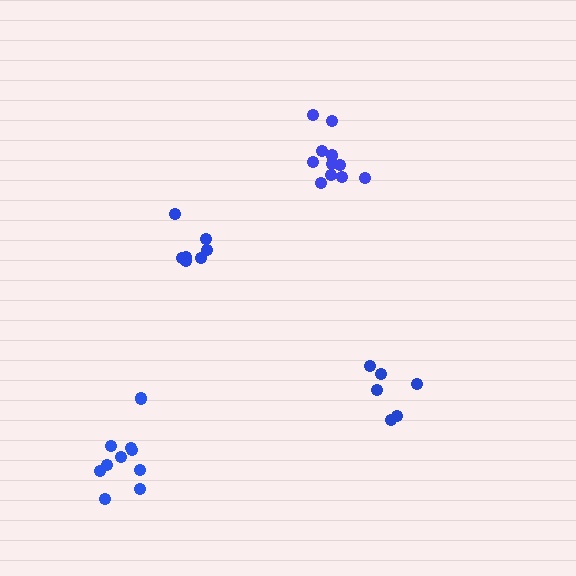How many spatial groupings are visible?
There are 4 spatial groupings.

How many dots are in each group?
Group 1: 11 dots, Group 2: 10 dots, Group 3: 7 dots, Group 4: 6 dots (34 total).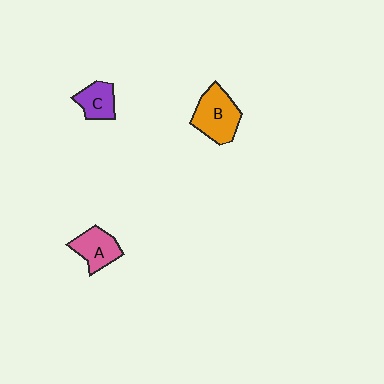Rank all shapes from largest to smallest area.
From largest to smallest: B (orange), A (pink), C (purple).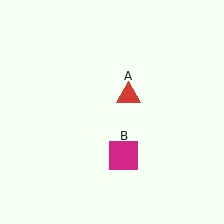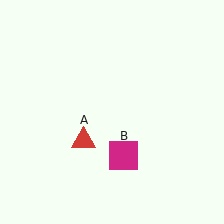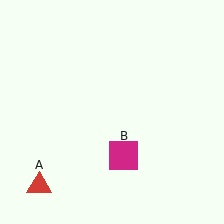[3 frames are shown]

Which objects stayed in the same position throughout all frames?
Magenta square (object B) remained stationary.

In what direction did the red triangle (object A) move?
The red triangle (object A) moved down and to the left.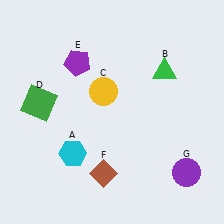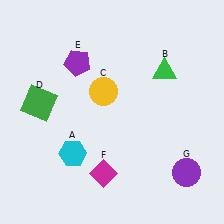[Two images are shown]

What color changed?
The diamond (F) changed from brown in Image 1 to magenta in Image 2.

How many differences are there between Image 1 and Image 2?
There is 1 difference between the two images.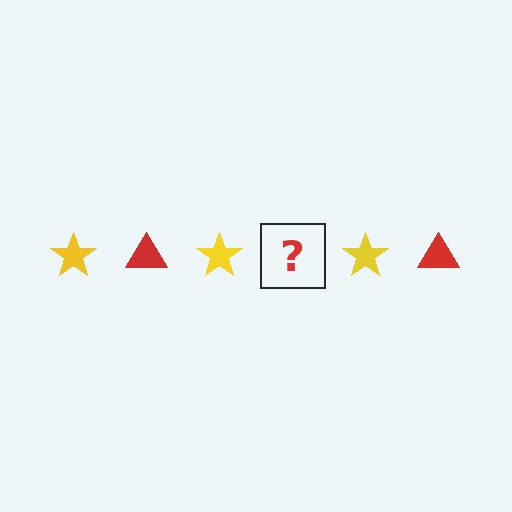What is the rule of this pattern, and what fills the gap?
The rule is that the pattern alternates between yellow star and red triangle. The gap should be filled with a red triangle.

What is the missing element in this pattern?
The missing element is a red triangle.